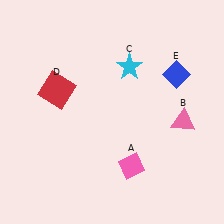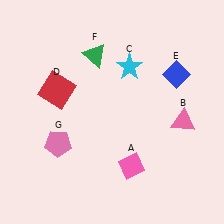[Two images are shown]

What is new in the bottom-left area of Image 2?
A pink pentagon (G) was added in the bottom-left area of Image 2.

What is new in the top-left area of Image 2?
A green triangle (F) was added in the top-left area of Image 2.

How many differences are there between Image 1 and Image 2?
There are 2 differences between the two images.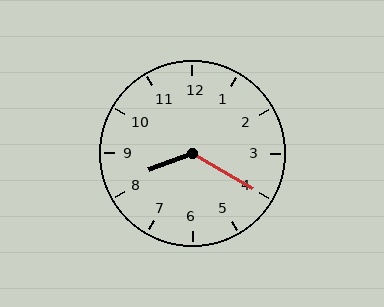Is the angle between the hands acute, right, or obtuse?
It is obtuse.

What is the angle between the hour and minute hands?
Approximately 130 degrees.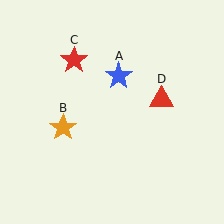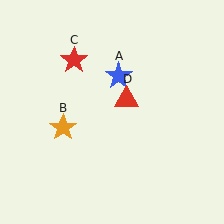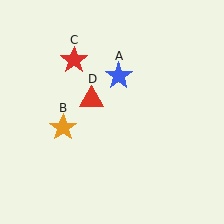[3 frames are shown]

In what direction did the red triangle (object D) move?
The red triangle (object D) moved left.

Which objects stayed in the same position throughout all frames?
Blue star (object A) and orange star (object B) and red star (object C) remained stationary.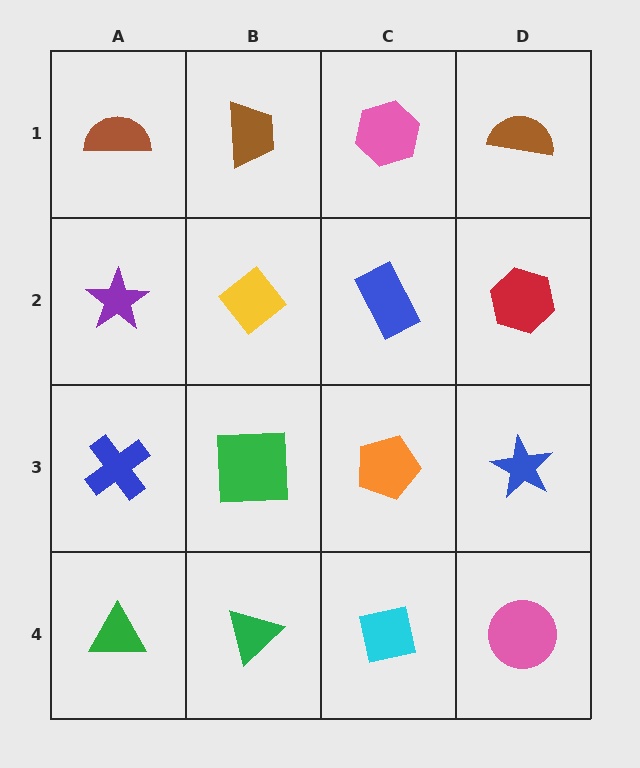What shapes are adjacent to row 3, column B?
A yellow diamond (row 2, column B), a green triangle (row 4, column B), a blue cross (row 3, column A), an orange pentagon (row 3, column C).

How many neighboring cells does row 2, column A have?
3.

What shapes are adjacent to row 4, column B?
A green square (row 3, column B), a green triangle (row 4, column A), a cyan square (row 4, column C).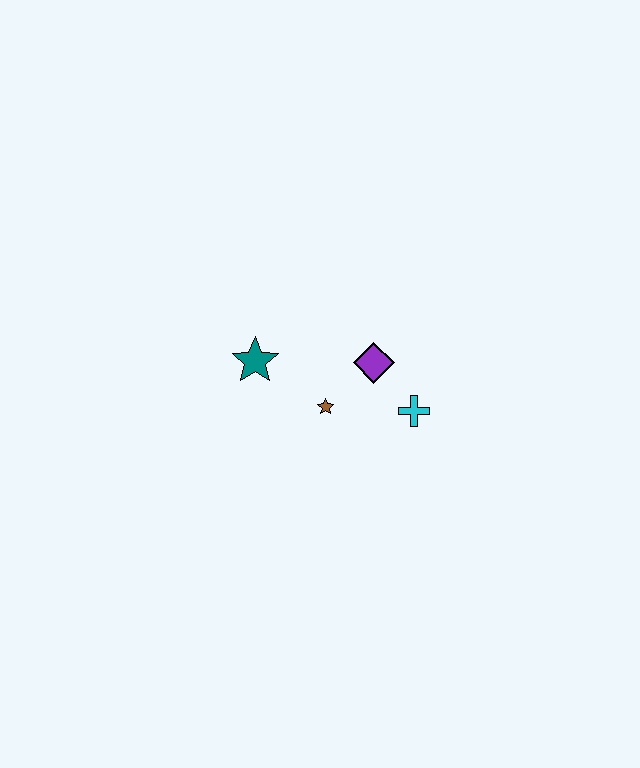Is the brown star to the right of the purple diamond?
No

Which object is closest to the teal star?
The brown star is closest to the teal star.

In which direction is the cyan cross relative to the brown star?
The cyan cross is to the right of the brown star.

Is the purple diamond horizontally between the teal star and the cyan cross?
Yes